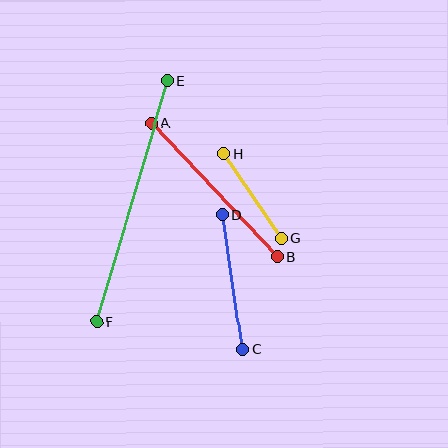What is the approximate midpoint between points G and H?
The midpoint is at approximately (252, 196) pixels.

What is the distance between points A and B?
The distance is approximately 183 pixels.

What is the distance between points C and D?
The distance is approximately 136 pixels.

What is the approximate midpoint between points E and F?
The midpoint is at approximately (132, 201) pixels.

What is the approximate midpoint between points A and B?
The midpoint is at approximately (214, 190) pixels.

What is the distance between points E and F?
The distance is approximately 250 pixels.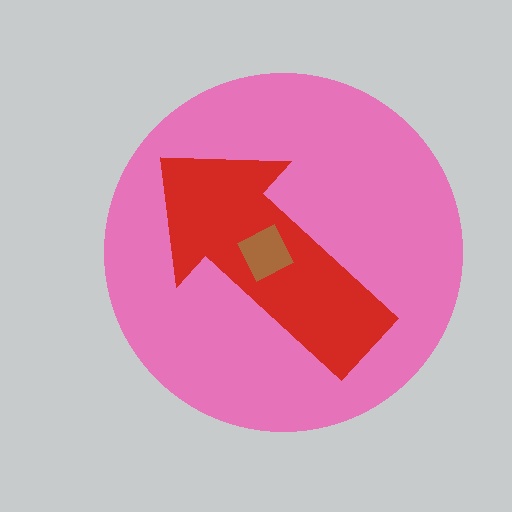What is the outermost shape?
The pink circle.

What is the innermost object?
The brown diamond.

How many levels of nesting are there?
3.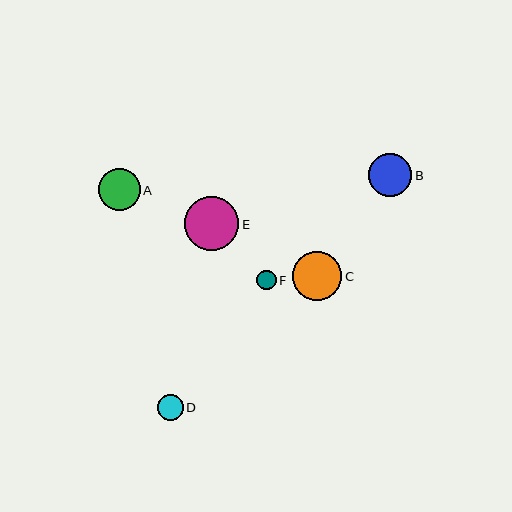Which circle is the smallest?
Circle F is the smallest with a size of approximately 20 pixels.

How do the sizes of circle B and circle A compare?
Circle B and circle A are approximately the same size.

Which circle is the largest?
Circle E is the largest with a size of approximately 54 pixels.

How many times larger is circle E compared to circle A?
Circle E is approximately 1.3 times the size of circle A.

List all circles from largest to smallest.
From largest to smallest: E, C, B, A, D, F.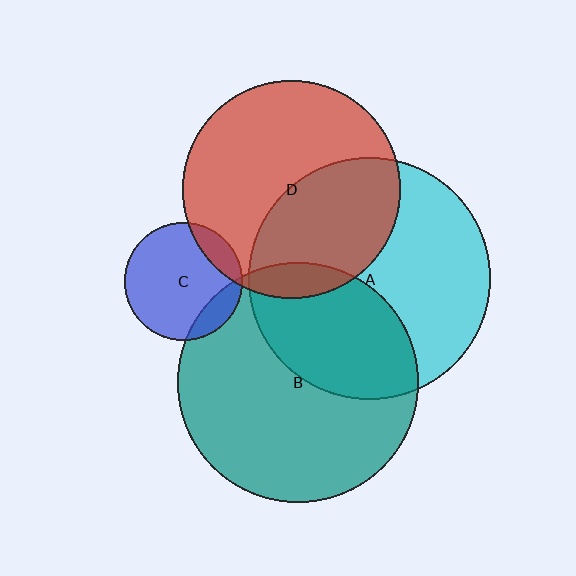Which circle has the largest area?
Circle A (cyan).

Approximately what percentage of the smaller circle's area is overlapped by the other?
Approximately 40%.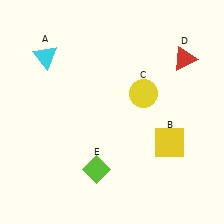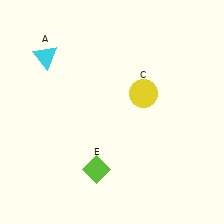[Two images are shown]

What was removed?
The yellow square (B), the red triangle (D) were removed in Image 2.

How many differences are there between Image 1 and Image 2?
There are 2 differences between the two images.